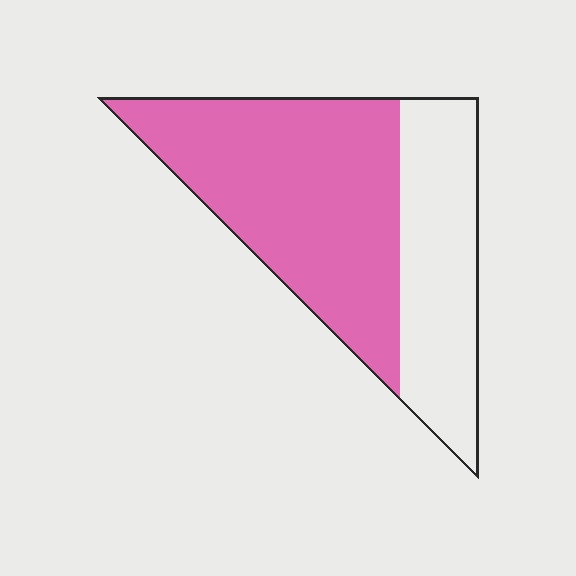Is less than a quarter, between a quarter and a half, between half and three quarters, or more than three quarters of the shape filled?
Between half and three quarters.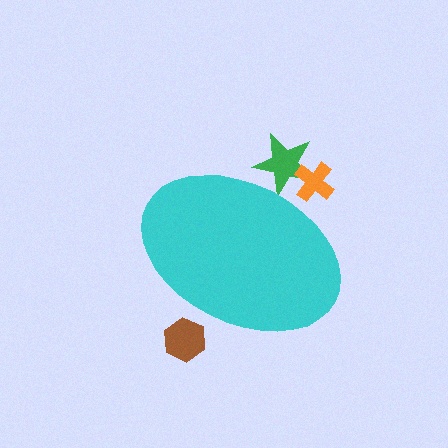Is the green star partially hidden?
Yes, the green star is partially hidden behind the cyan ellipse.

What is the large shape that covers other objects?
A cyan ellipse.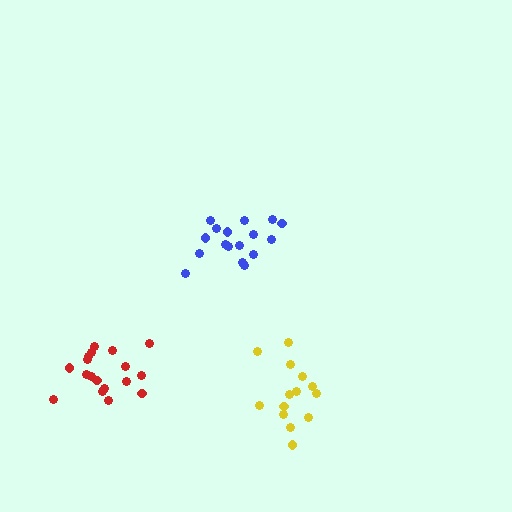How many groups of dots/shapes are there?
There are 3 groups.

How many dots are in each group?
Group 1: 17 dots, Group 2: 14 dots, Group 3: 18 dots (49 total).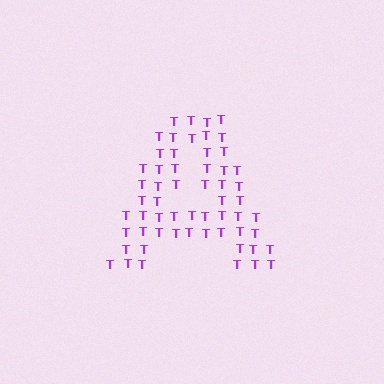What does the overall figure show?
The overall figure shows the letter A.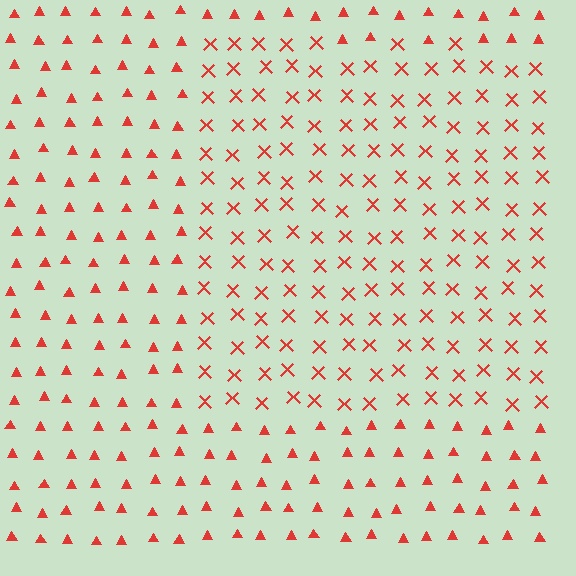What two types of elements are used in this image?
The image uses X marks inside the rectangle region and triangles outside it.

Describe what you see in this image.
The image is filled with small red elements arranged in a uniform grid. A rectangle-shaped region contains X marks, while the surrounding area contains triangles. The boundary is defined purely by the change in element shape.